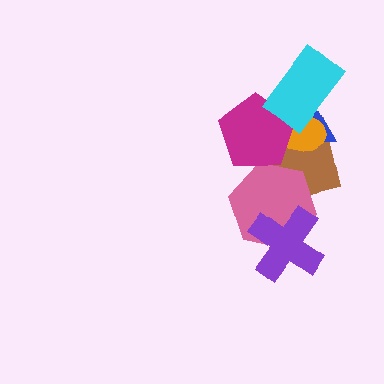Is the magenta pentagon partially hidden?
Yes, it is partially covered by another shape.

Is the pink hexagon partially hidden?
Yes, it is partially covered by another shape.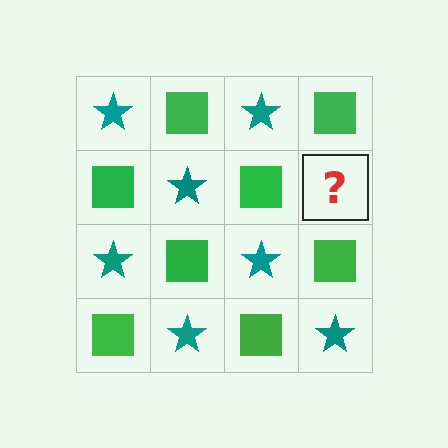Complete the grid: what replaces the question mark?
The question mark should be replaced with a teal star.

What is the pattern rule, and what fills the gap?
The rule is that it alternates teal star and green square in a checkerboard pattern. The gap should be filled with a teal star.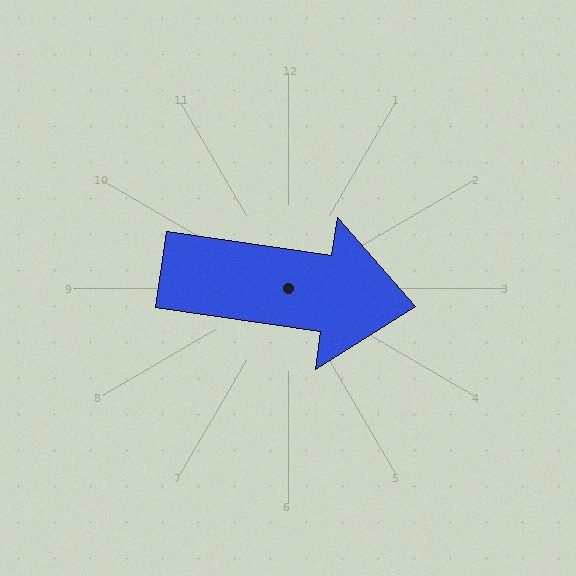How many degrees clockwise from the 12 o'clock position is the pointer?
Approximately 98 degrees.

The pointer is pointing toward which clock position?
Roughly 3 o'clock.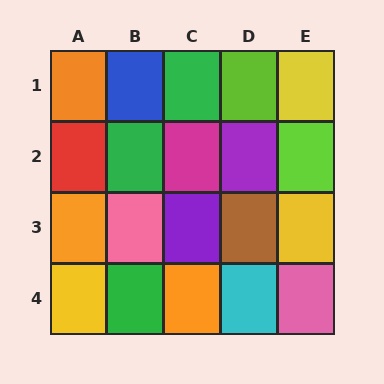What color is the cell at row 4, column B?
Green.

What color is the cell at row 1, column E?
Yellow.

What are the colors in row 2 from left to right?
Red, green, magenta, purple, lime.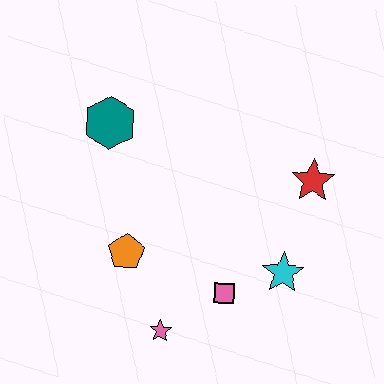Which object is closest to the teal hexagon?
The orange pentagon is closest to the teal hexagon.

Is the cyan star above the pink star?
Yes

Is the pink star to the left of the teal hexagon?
No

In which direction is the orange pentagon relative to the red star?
The orange pentagon is to the left of the red star.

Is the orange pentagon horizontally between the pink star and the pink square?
No